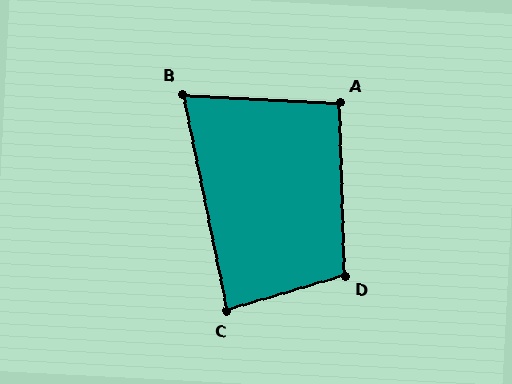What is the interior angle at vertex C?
Approximately 85 degrees (approximately right).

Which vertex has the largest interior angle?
D, at approximately 105 degrees.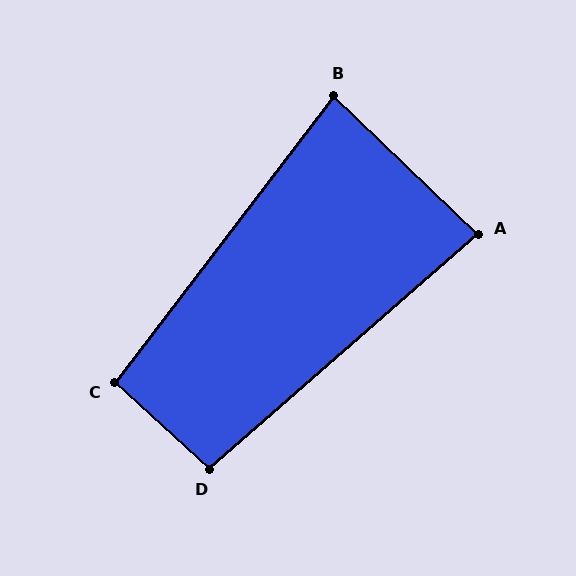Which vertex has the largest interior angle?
D, at approximately 97 degrees.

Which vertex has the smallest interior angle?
B, at approximately 83 degrees.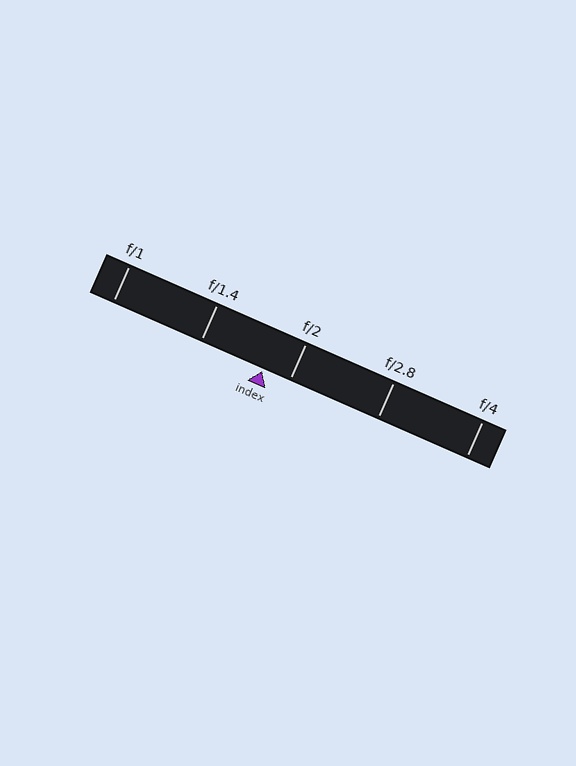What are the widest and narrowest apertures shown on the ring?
The widest aperture shown is f/1 and the narrowest is f/4.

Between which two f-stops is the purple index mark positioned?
The index mark is between f/1.4 and f/2.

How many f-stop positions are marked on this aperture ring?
There are 5 f-stop positions marked.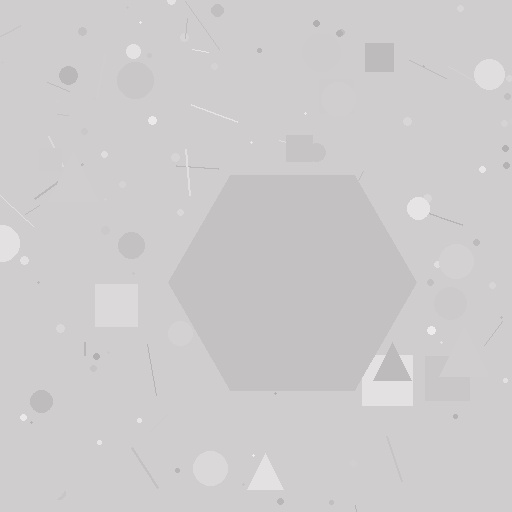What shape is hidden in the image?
A hexagon is hidden in the image.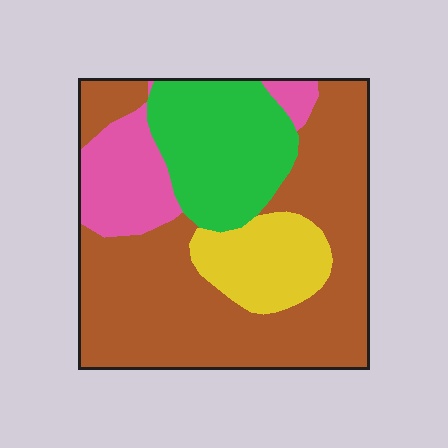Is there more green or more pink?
Green.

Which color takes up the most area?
Brown, at roughly 55%.